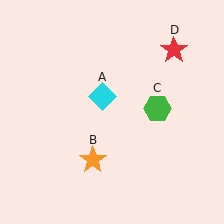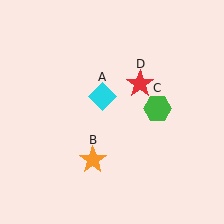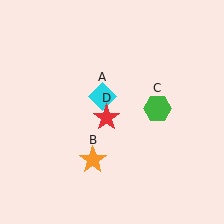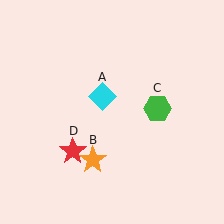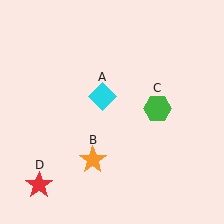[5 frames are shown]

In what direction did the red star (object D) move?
The red star (object D) moved down and to the left.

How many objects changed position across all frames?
1 object changed position: red star (object D).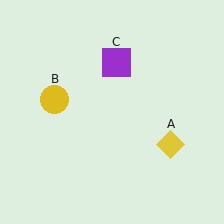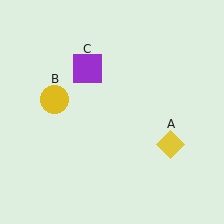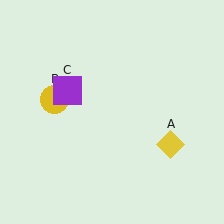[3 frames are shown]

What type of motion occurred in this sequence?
The purple square (object C) rotated counterclockwise around the center of the scene.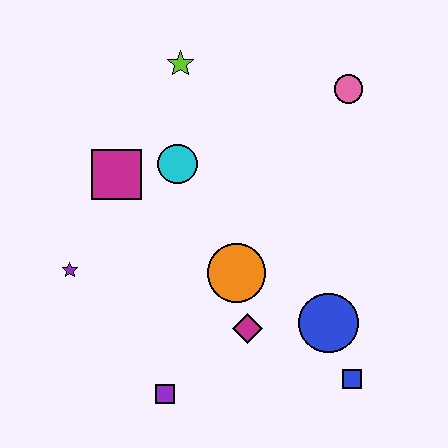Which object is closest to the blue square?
The blue circle is closest to the blue square.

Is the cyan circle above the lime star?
No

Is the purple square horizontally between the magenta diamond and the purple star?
Yes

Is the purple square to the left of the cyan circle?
Yes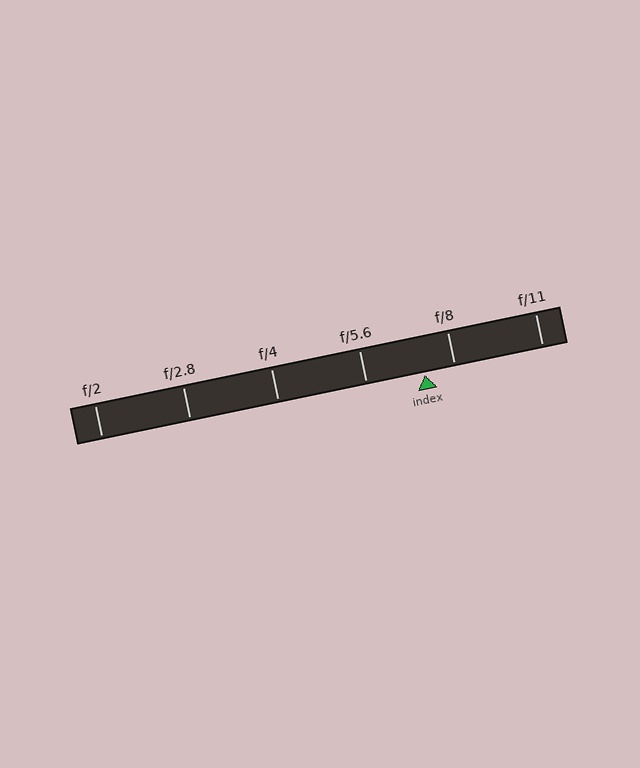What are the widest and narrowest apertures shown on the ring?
The widest aperture shown is f/2 and the narrowest is f/11.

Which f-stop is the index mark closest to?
The index mark is closest to f/8.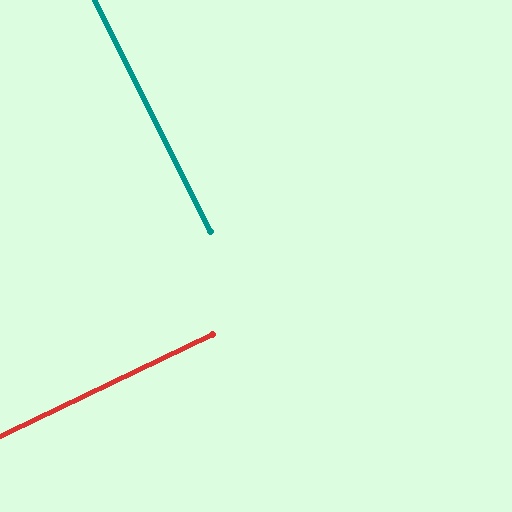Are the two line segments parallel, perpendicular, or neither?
Perpendicular — they meet at approximately 89°.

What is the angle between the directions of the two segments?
Approximately 89 degrees.